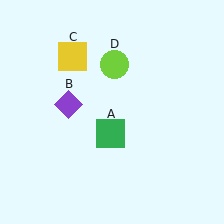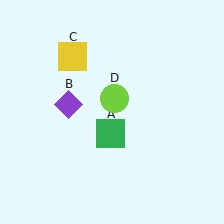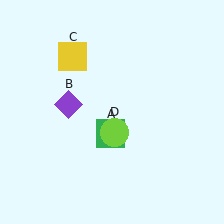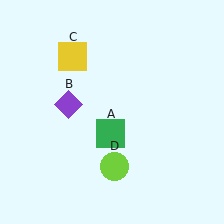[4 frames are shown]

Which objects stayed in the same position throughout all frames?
Green square (object A) and purple diamond (object B) and yellow square (object C) remained stationary.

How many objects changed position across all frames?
1 object changed position: lime circle (object D).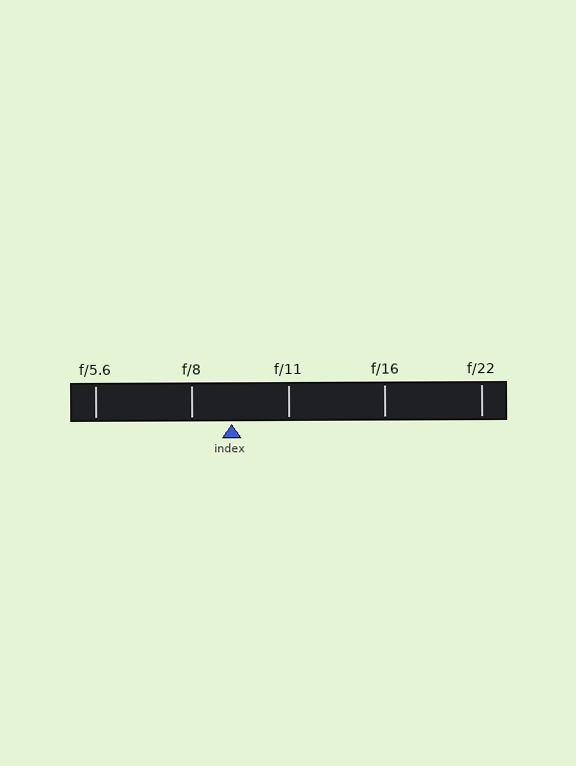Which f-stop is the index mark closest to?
The index mark is closest to f/8.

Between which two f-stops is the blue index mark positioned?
The index mark is between f/8 and f/11.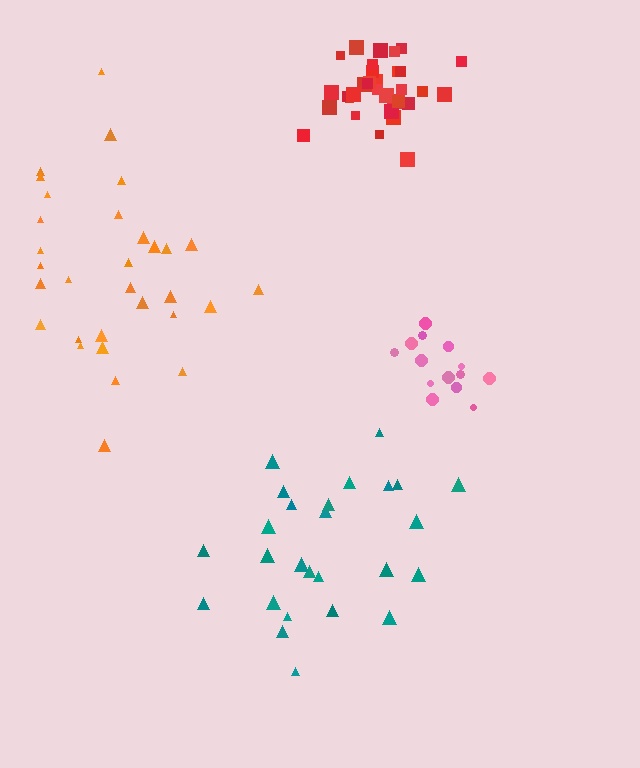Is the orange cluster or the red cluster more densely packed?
Red.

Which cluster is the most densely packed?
Red.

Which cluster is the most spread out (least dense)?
Orange.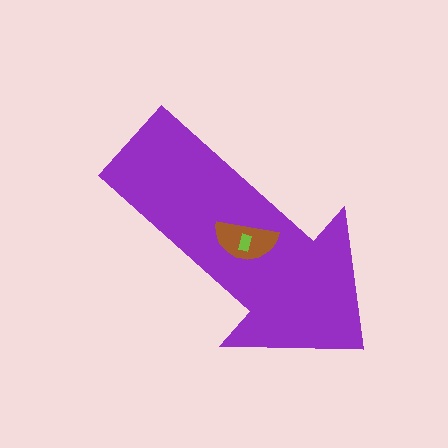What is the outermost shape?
The purple arrow.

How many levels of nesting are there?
3.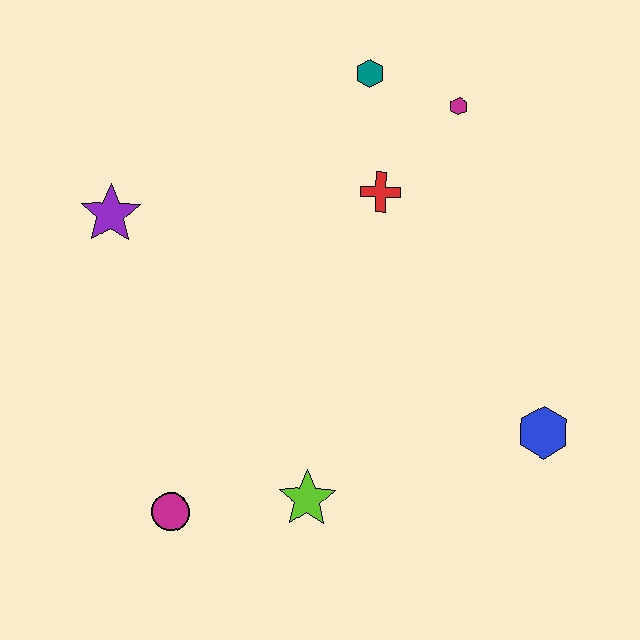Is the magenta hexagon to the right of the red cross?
Yes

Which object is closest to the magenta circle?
The lime star is closest to the magenta circle.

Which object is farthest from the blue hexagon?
The purple star is farthest from the blue hexagon.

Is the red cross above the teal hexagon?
No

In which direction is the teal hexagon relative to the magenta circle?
The teal hexagon is above the magenta circle.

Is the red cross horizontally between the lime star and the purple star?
No